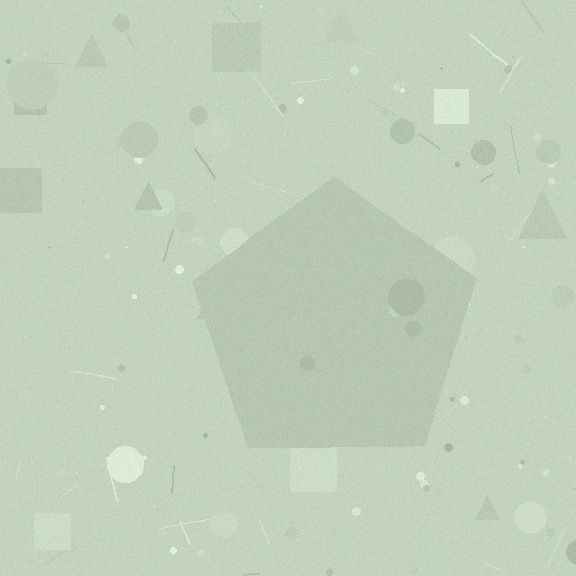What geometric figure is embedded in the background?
A pentagon is embedded in the background.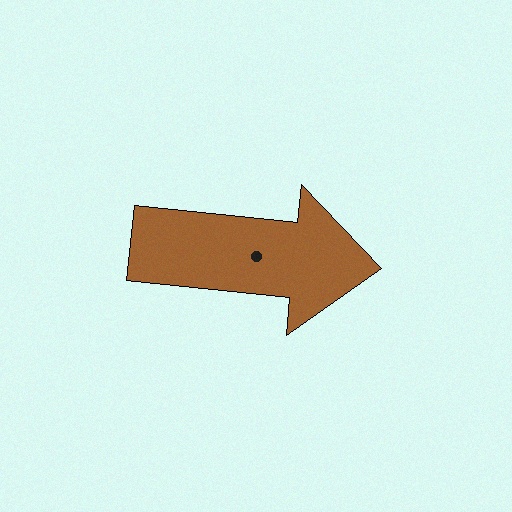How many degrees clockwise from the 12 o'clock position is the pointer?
Approximately 96 degrees.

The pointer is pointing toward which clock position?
Roughly 3 o'clock.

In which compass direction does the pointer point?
East.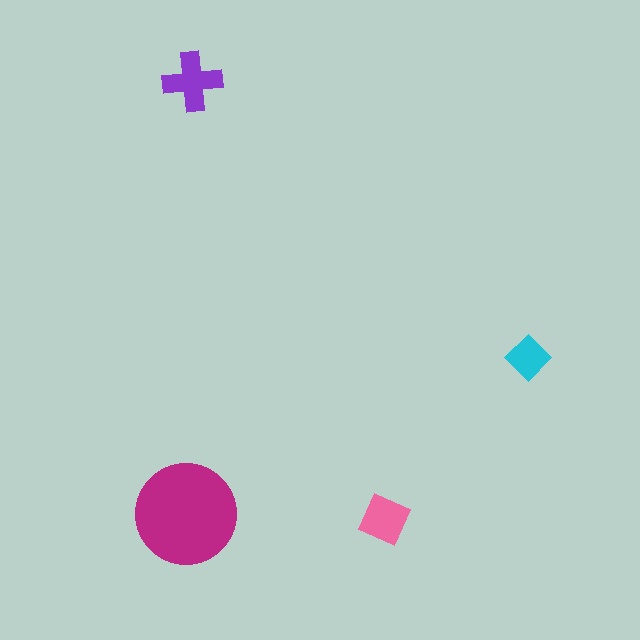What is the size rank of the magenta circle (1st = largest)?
1st.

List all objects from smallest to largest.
The cyan diamond, the pink square, the purple cross, the magenta circle.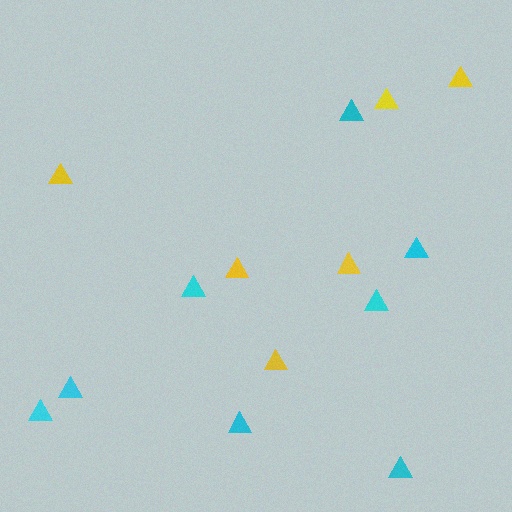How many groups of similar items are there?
There are 2 groups: one group of cyan triangles (8) and one group of yellow triangles (6).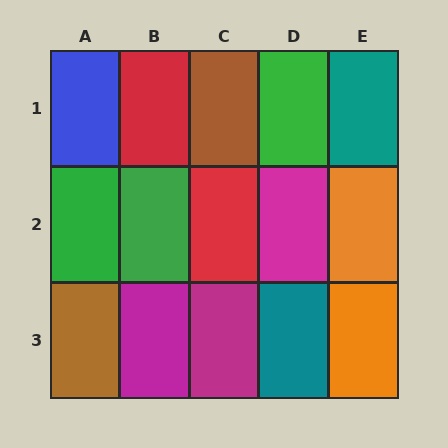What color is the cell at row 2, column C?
Red.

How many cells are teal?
2 cells are teal.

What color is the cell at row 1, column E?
Teal.